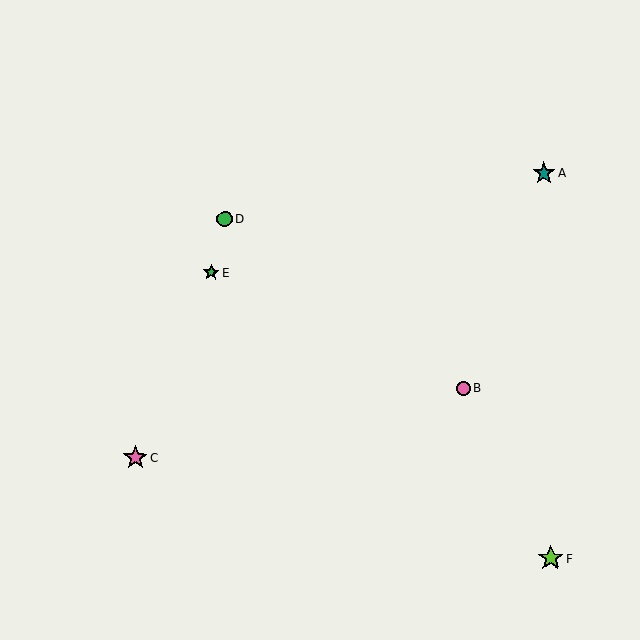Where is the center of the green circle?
The center of the green circle is at (225, 219).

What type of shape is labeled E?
Shape E is a green star.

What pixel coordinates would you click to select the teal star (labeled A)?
Click at (544, 173) to select the teal star A.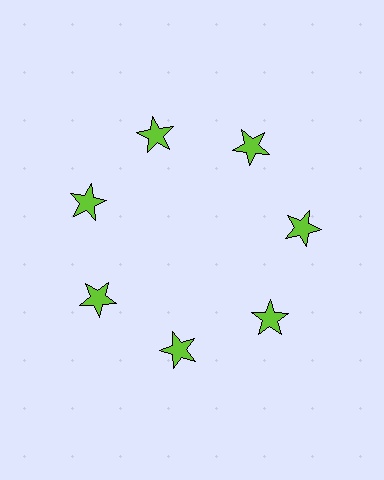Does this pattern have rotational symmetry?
Yes, this pattern has 7-fold rotational symmetry. It looks the same after rotating 51 degrees around the center.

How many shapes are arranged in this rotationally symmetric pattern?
There are 7 shapes, arranged in 7 groups of 1.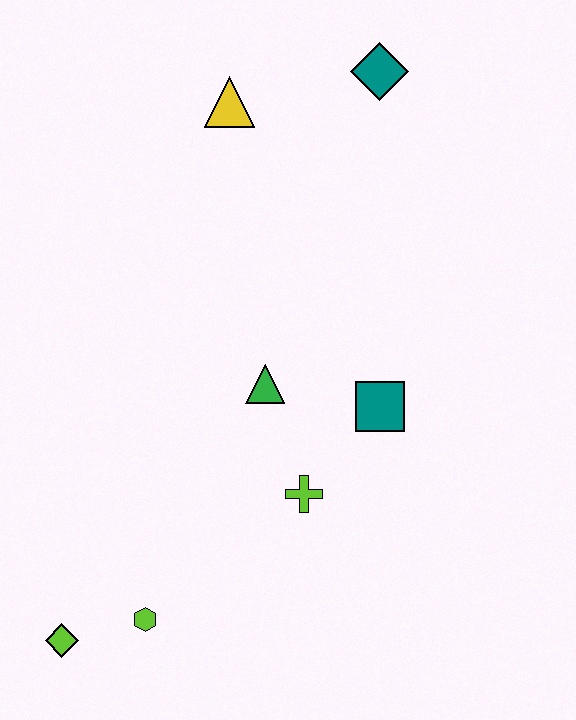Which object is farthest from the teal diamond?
The lime diamond is farthest from the teal diamond.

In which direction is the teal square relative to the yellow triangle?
The teal square is below the yellow triangle.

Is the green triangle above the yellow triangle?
No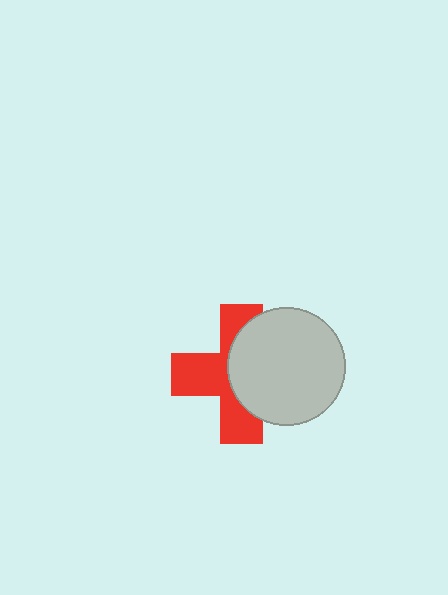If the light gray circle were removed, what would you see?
You would see the complete red cross.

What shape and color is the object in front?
The object in front is a light gray circle.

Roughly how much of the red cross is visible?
About half of it is visible (roughly 52%).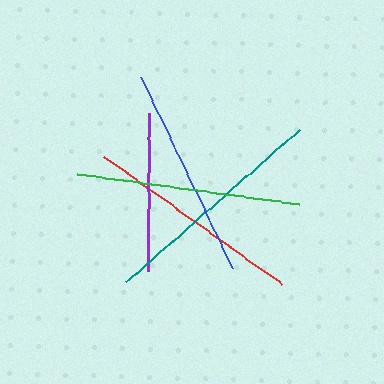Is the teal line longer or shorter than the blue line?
The teal line is longer than the blue line.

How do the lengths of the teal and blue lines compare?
The teal and blue lines are approximately the same length.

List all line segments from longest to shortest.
From longest to shortest: teal, green, red, blue, purple.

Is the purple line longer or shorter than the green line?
The green line is longer than the purple line.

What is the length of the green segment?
The green segment is approximately 224 pixels long.